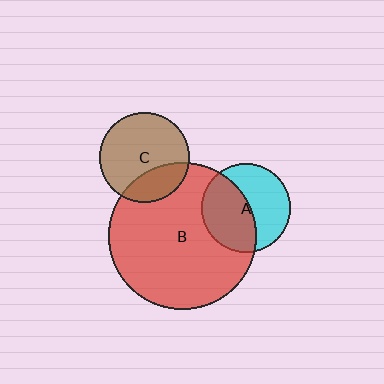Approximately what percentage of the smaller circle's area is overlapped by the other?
Approximately 50%.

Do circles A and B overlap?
Yes.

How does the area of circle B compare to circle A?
Approximately 2.8 times.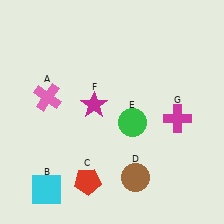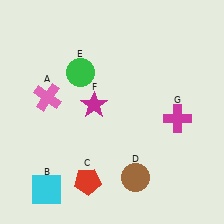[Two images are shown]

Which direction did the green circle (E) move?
The green circle (E) moved left.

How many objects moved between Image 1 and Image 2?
1 object moved between the two images.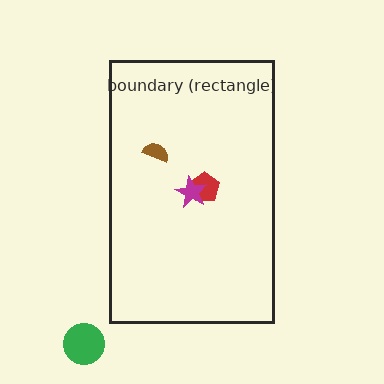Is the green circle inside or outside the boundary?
Outside.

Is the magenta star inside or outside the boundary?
Inside.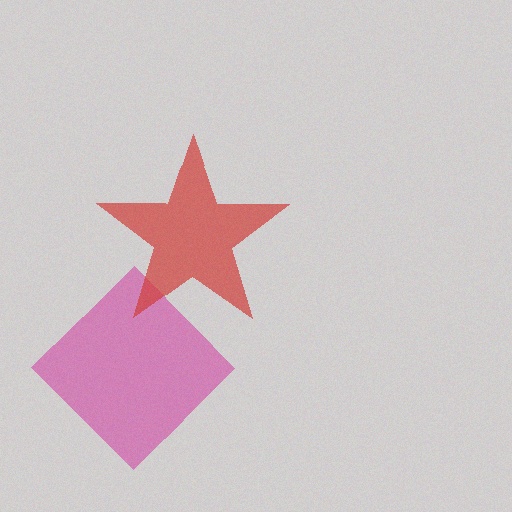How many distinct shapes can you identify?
There are 2 distinct shapes: a magenta diamond, a red star.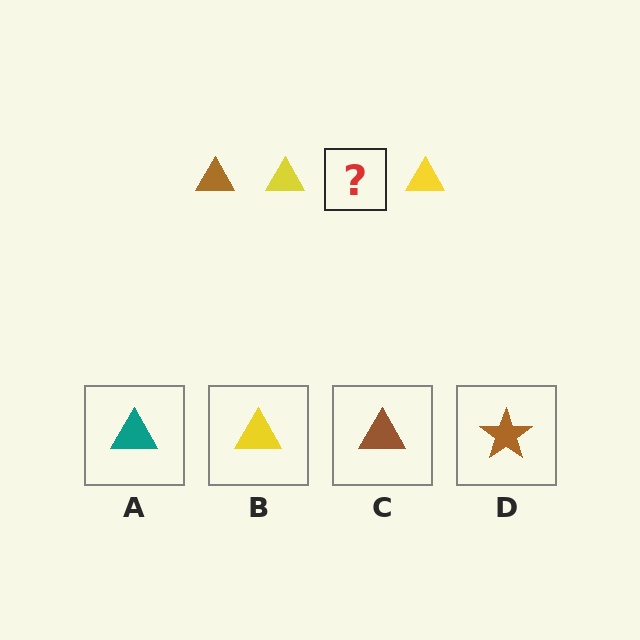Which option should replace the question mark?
Option C.